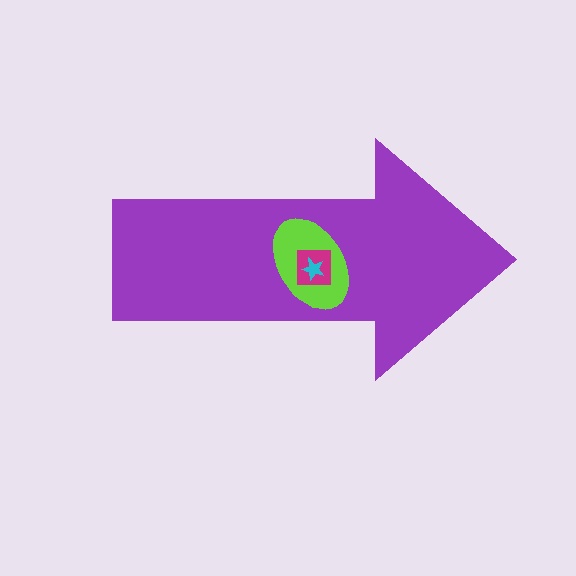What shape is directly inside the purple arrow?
The lime ellipse.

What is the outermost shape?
The purple arrow.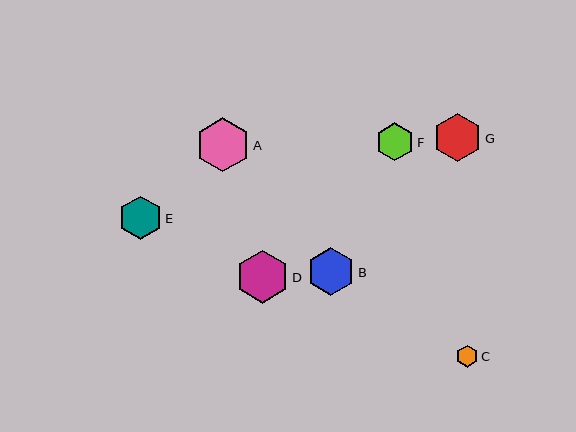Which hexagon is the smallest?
Hexagon C is the smallest with a size of approximately 22 pixels.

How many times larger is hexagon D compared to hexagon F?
Hexagon D is approximately 1.4 times the size of hexagon F.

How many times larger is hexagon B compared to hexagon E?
Hexagon B is approximately 1.1 times the size of hexagon E.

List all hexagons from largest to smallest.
From largest to smallest: A, D, G, B, E, F, C.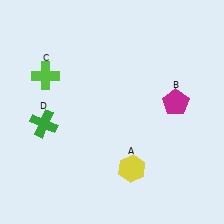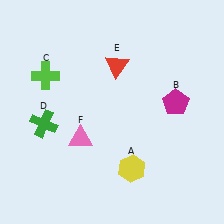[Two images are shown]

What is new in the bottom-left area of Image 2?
A pink triangle (F) was added in the bottom-left area of Image 2.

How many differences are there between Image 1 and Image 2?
There are 2 differences between the two images.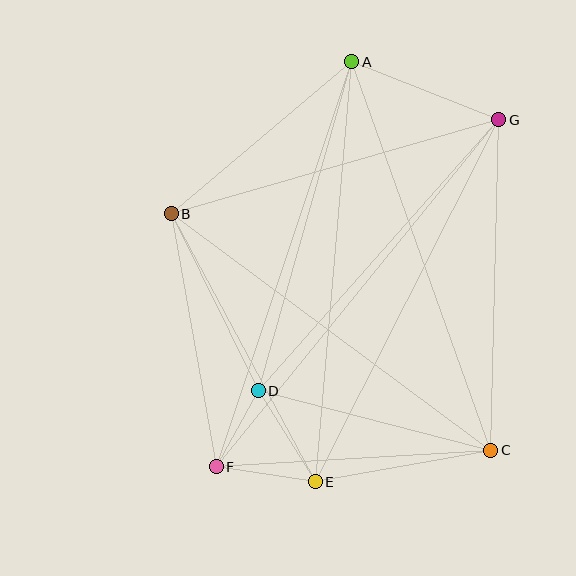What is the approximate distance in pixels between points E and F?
The distance between E and F is approximately 101 pixels.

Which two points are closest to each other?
Points D and F are closest to each other.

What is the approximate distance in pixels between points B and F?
The distance between B and F is approximately 257 pixels.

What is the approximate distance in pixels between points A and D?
The distance between A and D is approximately 342 pixels.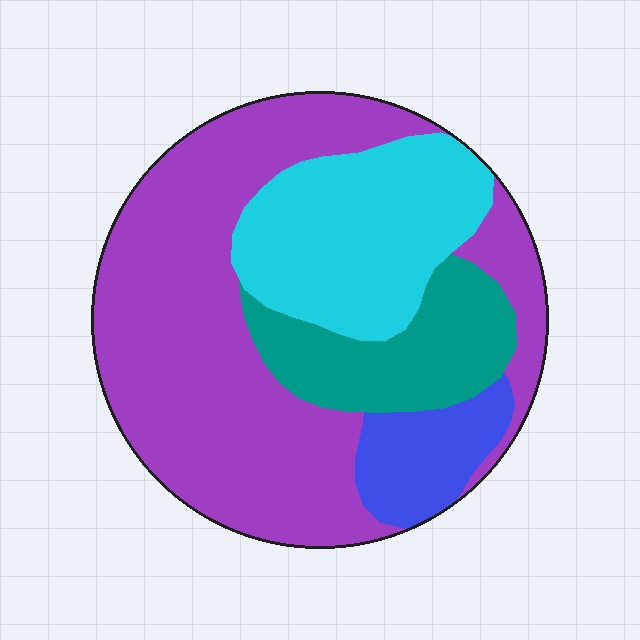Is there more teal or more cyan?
Cyan.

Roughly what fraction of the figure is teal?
Teal covers around 15% of the figure.